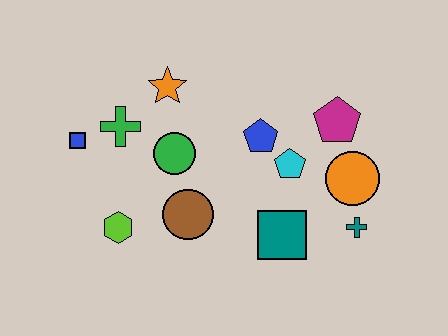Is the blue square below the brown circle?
No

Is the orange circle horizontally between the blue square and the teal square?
No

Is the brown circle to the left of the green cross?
No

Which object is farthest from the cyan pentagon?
The blue square is farthest from the cyan pentagon.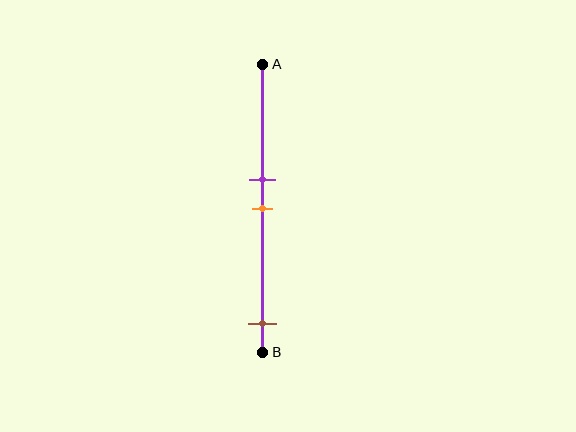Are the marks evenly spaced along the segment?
No, the marks are not evenly spaced.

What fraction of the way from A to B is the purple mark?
The purple mark is approximately 40% (0.4) of the way from A to B.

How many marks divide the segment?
There are 3 marks dividing the segment.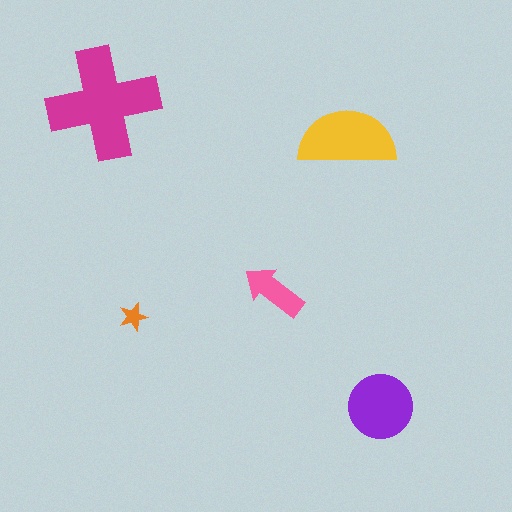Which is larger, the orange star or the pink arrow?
The pink arrow.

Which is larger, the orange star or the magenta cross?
The magenta cross.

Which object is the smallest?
The orange star.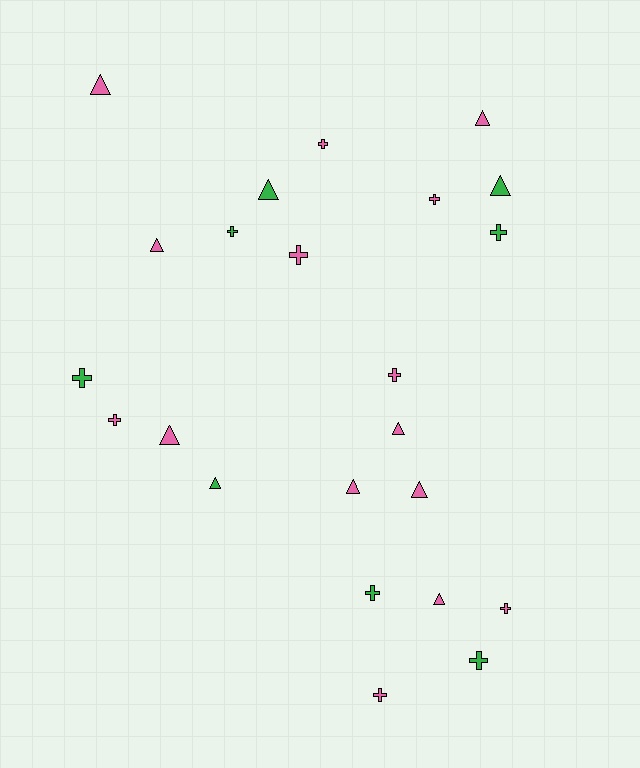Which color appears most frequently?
Pink, with 15 objects.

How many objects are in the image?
There are 23 objects.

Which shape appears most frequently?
Cross, with 12 objects.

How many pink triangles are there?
There are 8 pink triangles.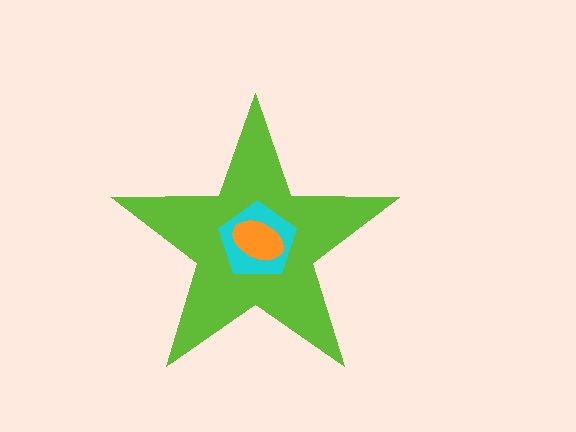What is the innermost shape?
The orange ellipse.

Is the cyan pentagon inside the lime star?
Yes.